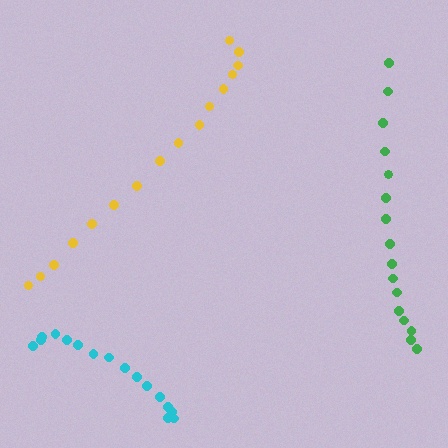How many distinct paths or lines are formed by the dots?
There are 3 distinct paths.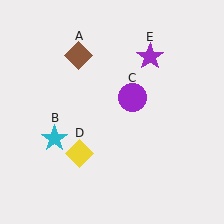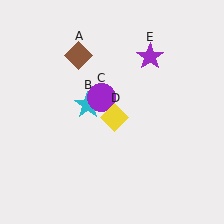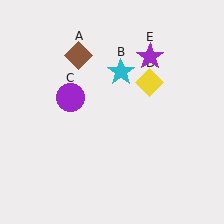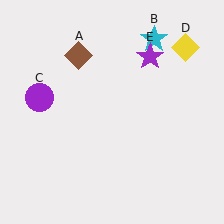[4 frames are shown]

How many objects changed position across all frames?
3 objects changed position: cyan star (object B), purple circle (object C), yellow diamond (object D).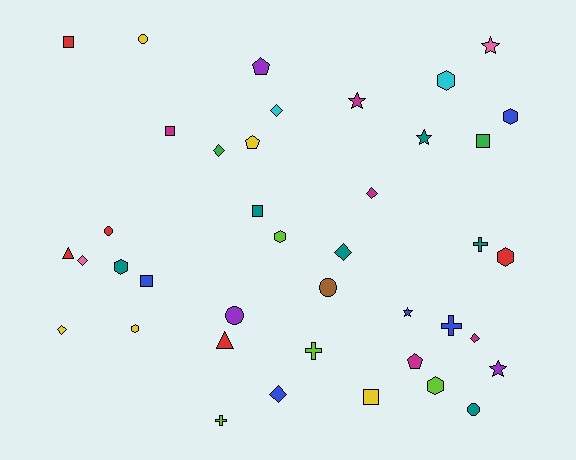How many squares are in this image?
There are 6 squares.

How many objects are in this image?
There are 40 objects.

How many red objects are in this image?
There are 5 red objects.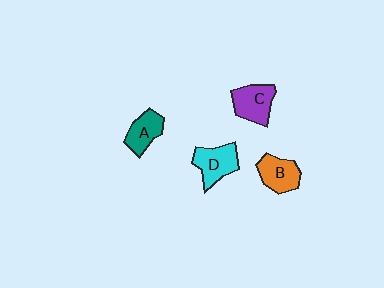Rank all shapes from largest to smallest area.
From largest to smallest: D (cyan), C (purple), B (orange), A (teal).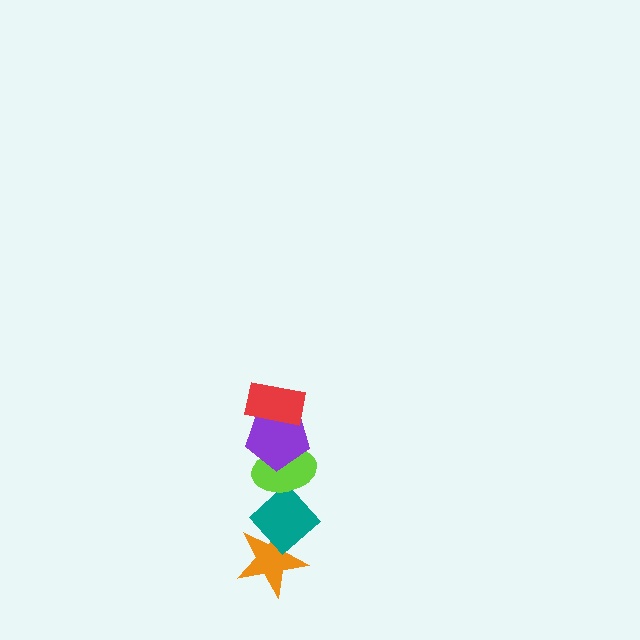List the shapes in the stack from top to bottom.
From top to bottom: the red rectangle, the purple pentagon, the lime ellipse, the teal diamond, the orange star.